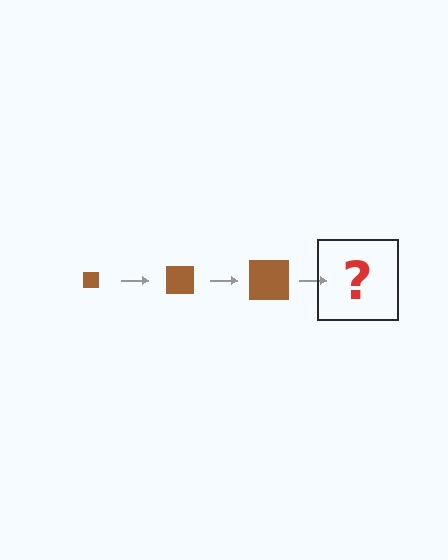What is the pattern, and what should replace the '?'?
The pattern is that the square gets progressively larger each step. The '?' should be a brown square, larger than the previous one.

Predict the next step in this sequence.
The next step is a brown square, larger than the previous one.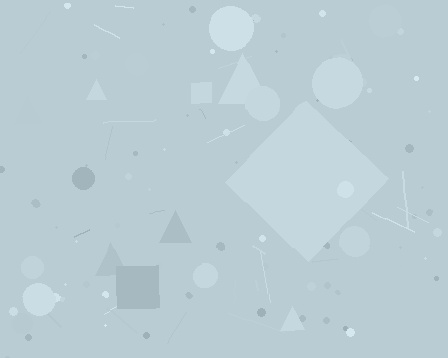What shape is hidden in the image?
A diamond is hidden in the image.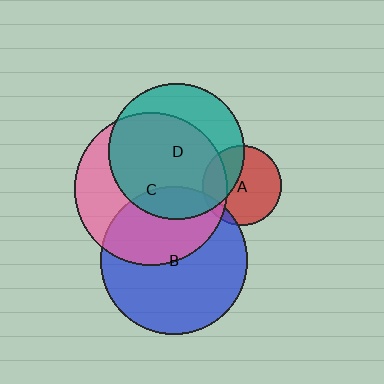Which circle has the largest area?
Circle C (pink).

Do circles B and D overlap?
Yes.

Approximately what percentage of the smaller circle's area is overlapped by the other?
Approximately 15%.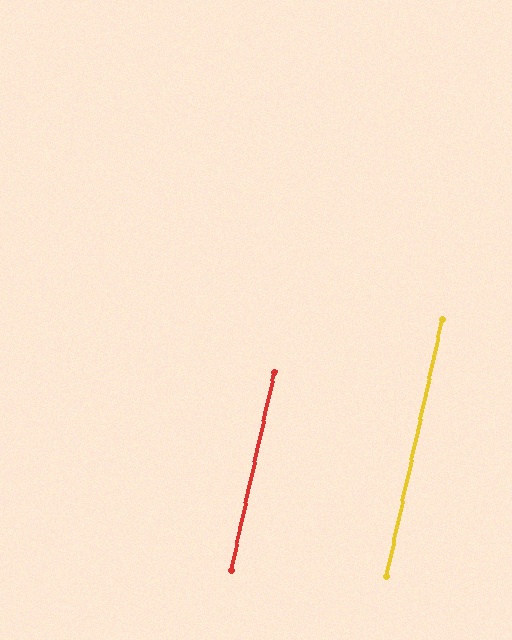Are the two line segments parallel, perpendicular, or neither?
Parallel — their directions differ by only 0.1°.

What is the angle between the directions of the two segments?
Approximately 0 degrees.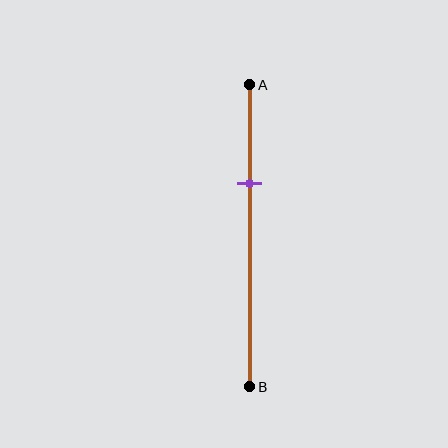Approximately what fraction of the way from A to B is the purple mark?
The purple mark is approximately 35% of the way from A to B.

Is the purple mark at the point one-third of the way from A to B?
Yes, the mark is approximately at the one-third point.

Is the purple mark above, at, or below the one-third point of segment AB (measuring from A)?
The purple mark is approximately at the one-third point of segment AB.